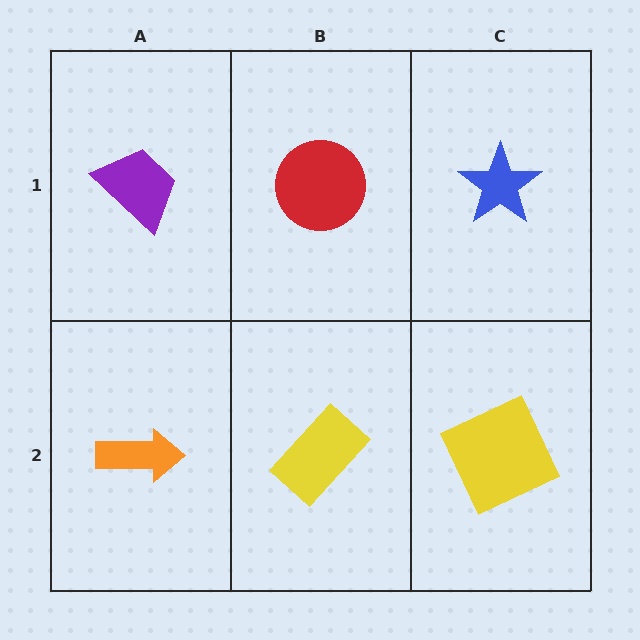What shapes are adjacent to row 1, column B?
A yellow rectangle (row 2, column B), a purple trapezoid (row 1, column A), a blue star (row 1, column C).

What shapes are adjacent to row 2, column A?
A purple trapezoid (row 1, column A), a yellow rectangle (row 2, column B).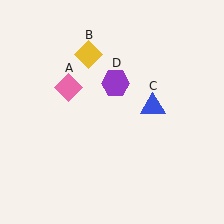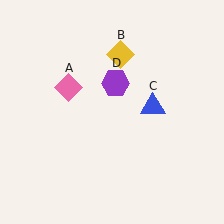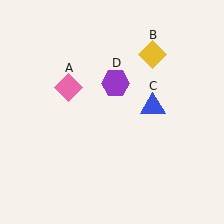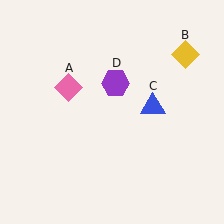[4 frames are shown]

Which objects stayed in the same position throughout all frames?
Pink diamond (object A) and blue triangle (object C) and purple hexagon (object D) remained stationary.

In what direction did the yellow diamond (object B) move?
The yellow diamond (object B) moved right.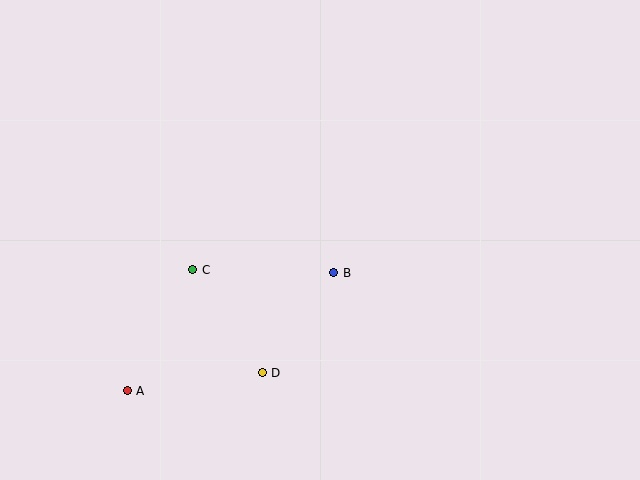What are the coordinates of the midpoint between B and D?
The midpoint between B and D is at (298, 323).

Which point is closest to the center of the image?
Point B at (334, 273) is closest to the center.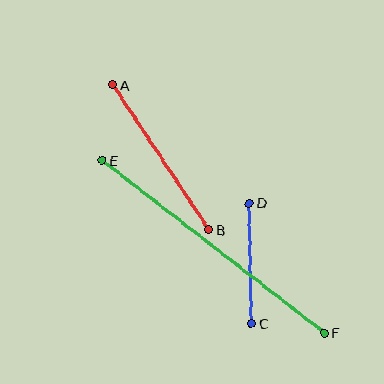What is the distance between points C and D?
The distance is approximately 120 pixels.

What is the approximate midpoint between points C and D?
The midpoint is at approximately (250, 263) pixels.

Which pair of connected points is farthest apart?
Points E and F are farthest apart.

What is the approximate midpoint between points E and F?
The midpoint is at approximately (213, 247) pixels.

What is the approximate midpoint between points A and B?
The midpoint is at approximately (161, 157) pixels.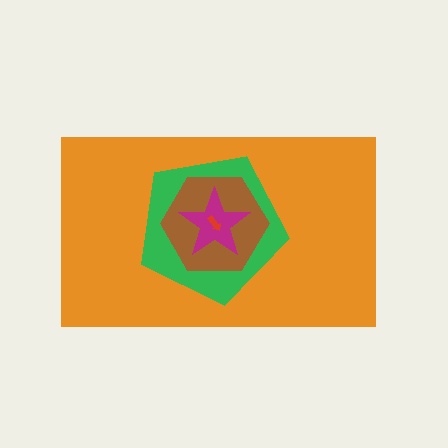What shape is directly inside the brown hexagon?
The magenta star.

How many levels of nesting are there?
5.